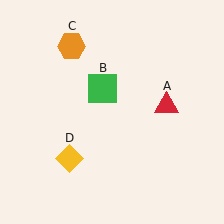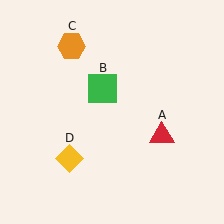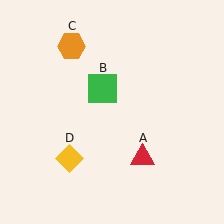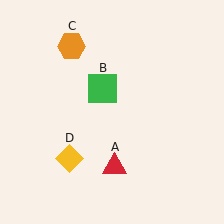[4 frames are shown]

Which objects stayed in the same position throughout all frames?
Green square (object B) and orange hexagon (object C) and yellow diamond (object D) remained stationary.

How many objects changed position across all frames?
1 object changed position: red triangle (object A).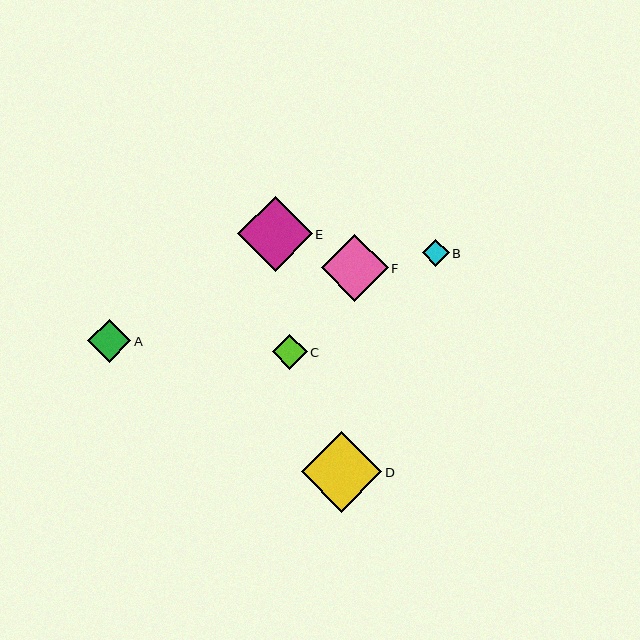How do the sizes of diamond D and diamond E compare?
Diamond D and diamond E are approximately the same size.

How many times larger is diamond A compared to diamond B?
Diamond A is approximately 1.6 times the size of diamond B.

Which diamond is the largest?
Diamond D is the largest with a size of approximately 81 pixels.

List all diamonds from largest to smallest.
From largest to smallest: D, E, F, A, C, B.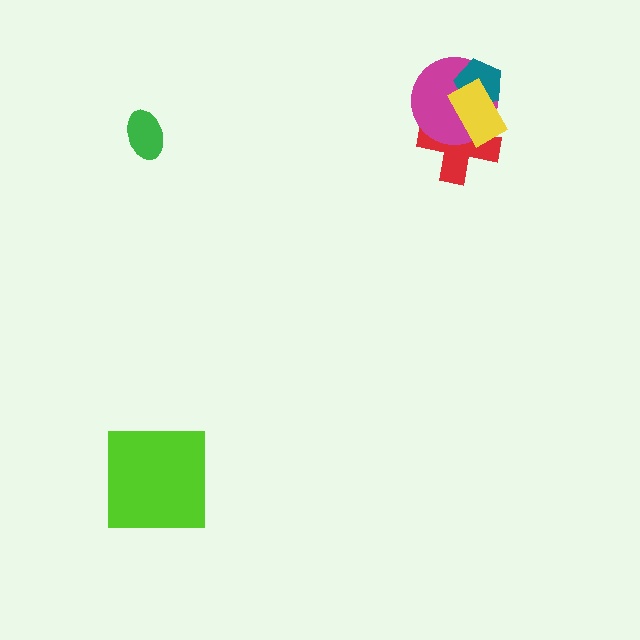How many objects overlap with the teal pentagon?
2 objects overlap with the teal pentagon.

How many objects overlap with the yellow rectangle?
3 objects overlap with the yellow rectangle.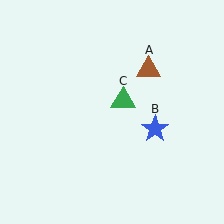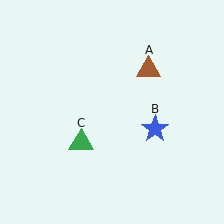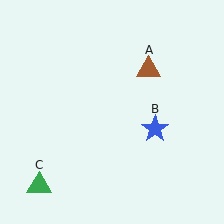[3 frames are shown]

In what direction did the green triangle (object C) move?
The green triangle (object C) moved down and to the left.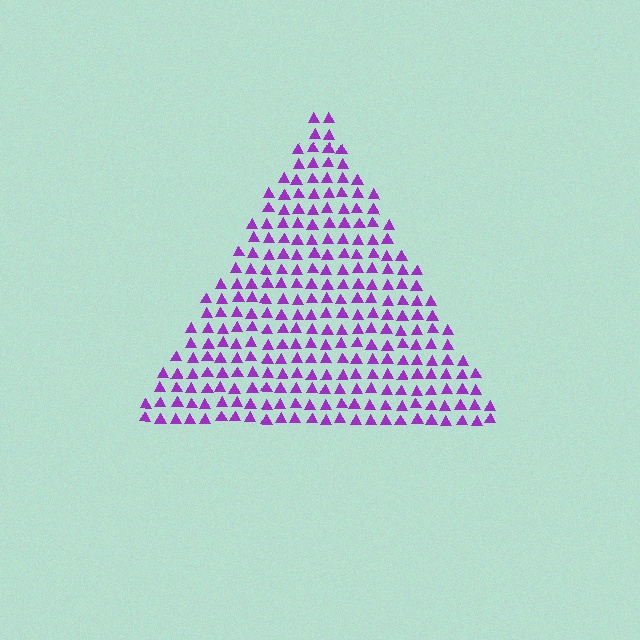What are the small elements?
The small elements are triangles.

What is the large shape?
The large shape is a triangle.